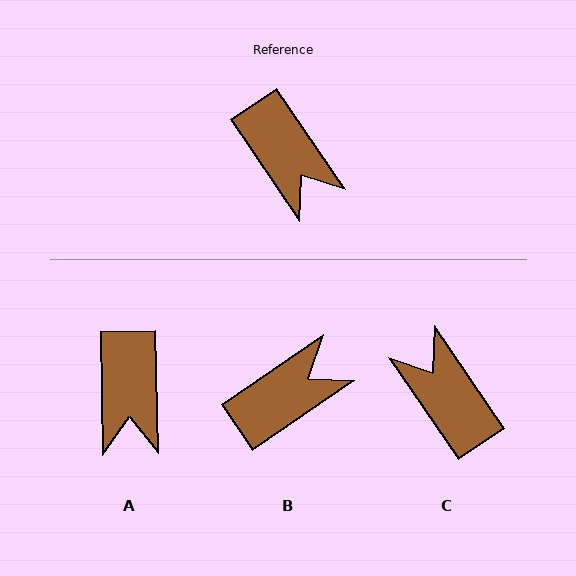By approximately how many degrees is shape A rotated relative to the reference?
Approximately 33 degrees clockwise.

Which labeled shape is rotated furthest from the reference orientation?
C, about 180 degrees away.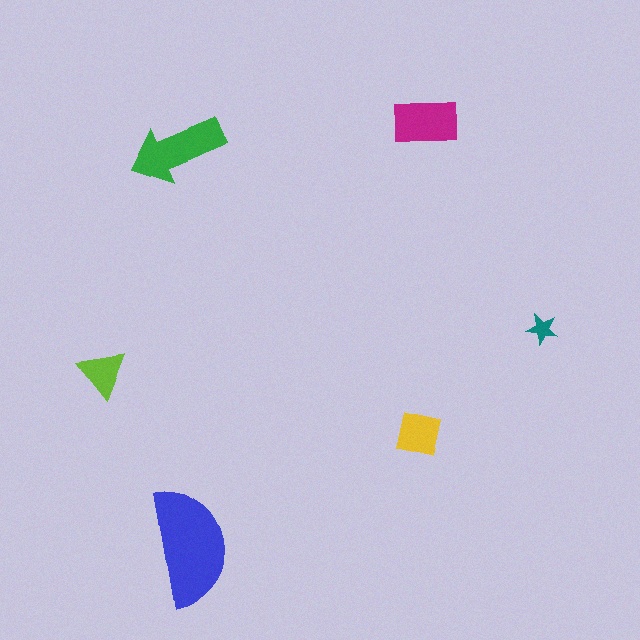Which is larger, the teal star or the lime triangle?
The lime triangle.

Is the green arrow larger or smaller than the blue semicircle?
Smaller.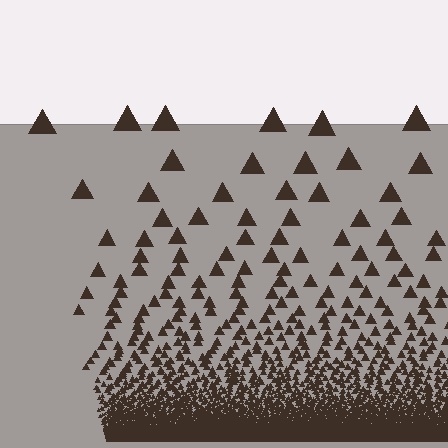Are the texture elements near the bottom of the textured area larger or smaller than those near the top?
Smaller. The gradient is inverted — elements near the bottom are smaller and denser.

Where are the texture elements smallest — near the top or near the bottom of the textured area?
Near the bottom.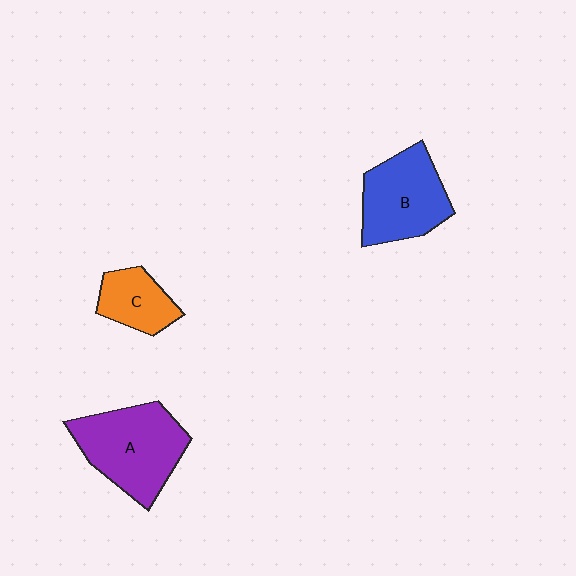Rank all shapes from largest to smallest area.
From largest to smallest: A (purple), B (blue), C (orange).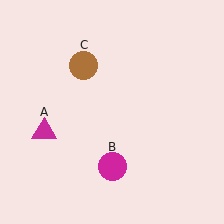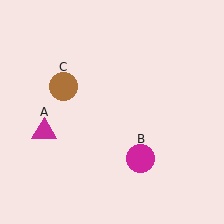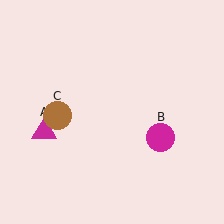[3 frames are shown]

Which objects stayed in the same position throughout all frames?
Magenta triangle (object A) remained stationary.